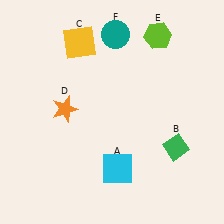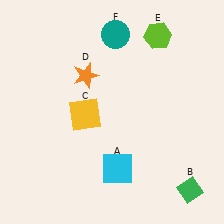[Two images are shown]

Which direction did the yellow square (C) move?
The yellow square (C) moved down.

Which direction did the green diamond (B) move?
The green diamond (B) moved down.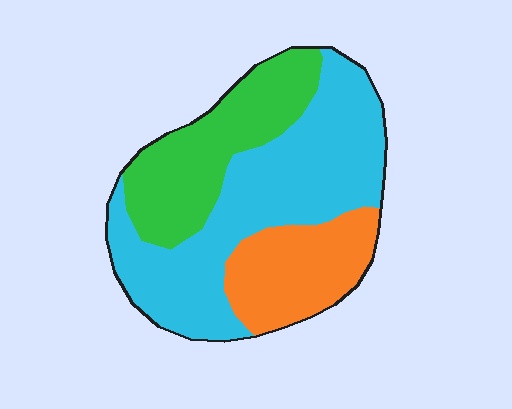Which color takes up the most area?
Cyan, at roughly 50%.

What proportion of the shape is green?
Green takes up between a sixth and a third of the shape.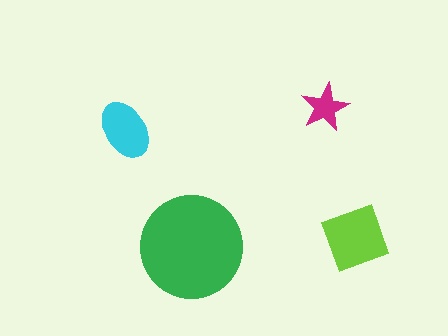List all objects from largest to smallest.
The green circle, the lime square, the cyan ellipse, the magenta star.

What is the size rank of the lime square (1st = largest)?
2nd.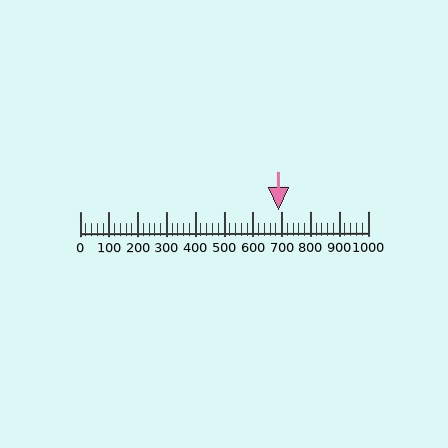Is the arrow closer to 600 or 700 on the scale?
The arrow is closer to 700.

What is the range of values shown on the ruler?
The ruler shows values from 0 to 1000.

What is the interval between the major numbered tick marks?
The major tick marks are spaced 100 units apart.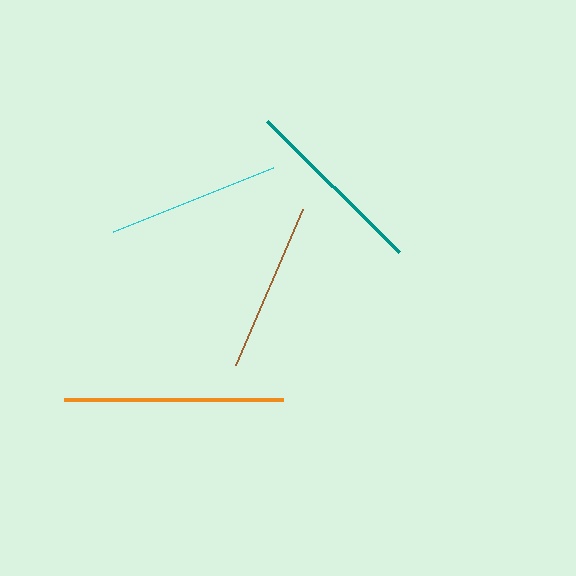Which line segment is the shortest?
The brown line is the shortest at approximately 169 pixels.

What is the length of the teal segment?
The teal segment is approximately 187 pixels long.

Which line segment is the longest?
The orange line is the longest at approximately 219 pixels.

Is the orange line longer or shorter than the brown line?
The orange line is longer than the brown line.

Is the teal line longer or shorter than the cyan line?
The teal line is longer than the cyan line.